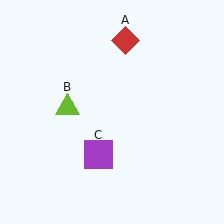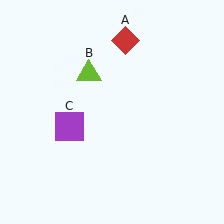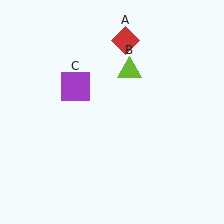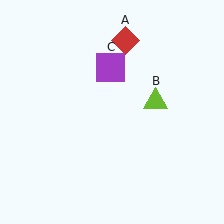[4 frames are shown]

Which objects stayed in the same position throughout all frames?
Red diamond (object A) remained stationary.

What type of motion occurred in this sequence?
The lime triangle (object B), purple square (object C) rotated clockwise around the center of the scene.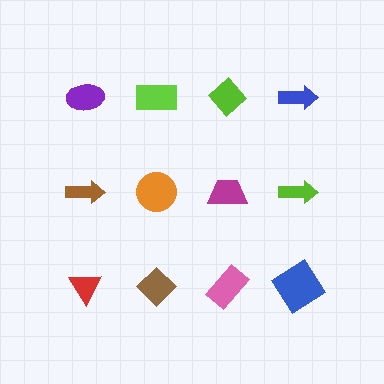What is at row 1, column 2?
A lime rectangle.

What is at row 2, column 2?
An orange circle.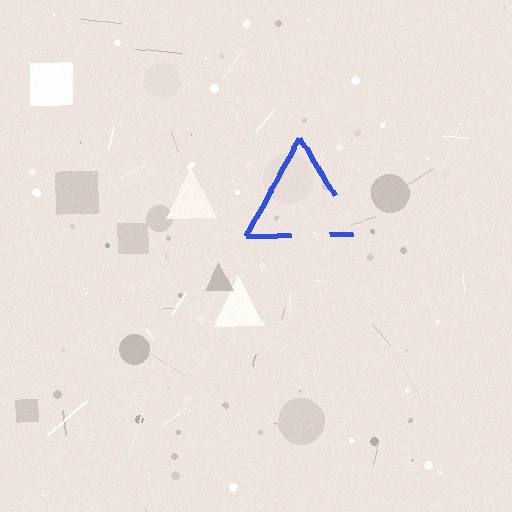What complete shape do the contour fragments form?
The contour fragments form a triangle.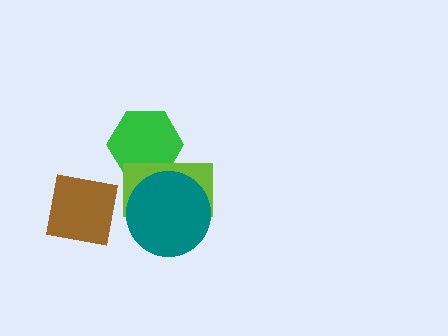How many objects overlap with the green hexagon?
1 object overlaps with the green hexagon.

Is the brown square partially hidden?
No, no other shape covers it.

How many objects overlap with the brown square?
0 objects overlap with the brown square.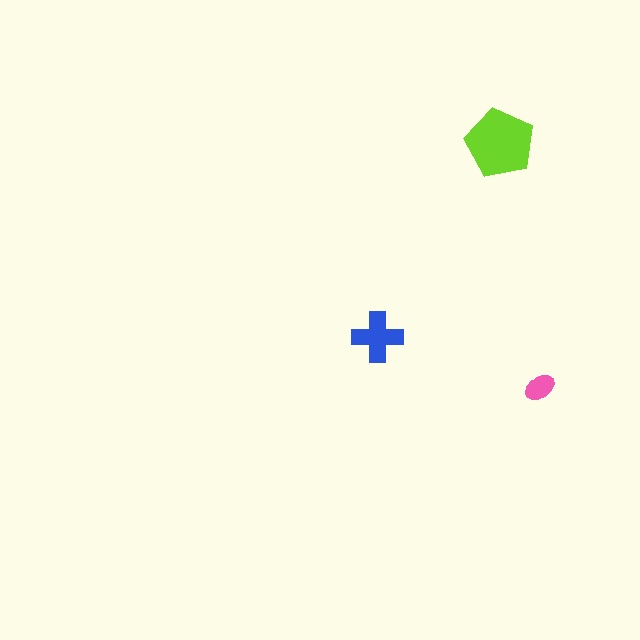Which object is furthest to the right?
The pink ellipse is rightmost.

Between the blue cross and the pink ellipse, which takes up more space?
The blue cross.